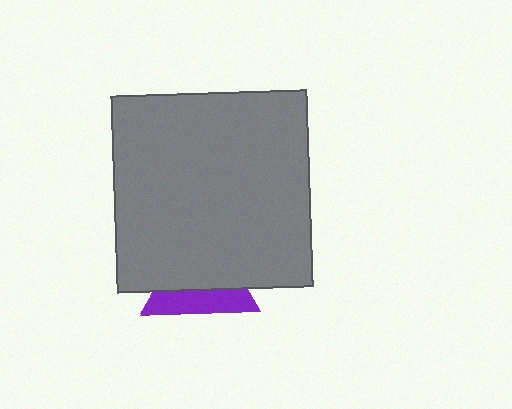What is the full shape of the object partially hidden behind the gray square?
The partially hidden object is a purple triangle.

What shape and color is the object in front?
The object in front is a gray square.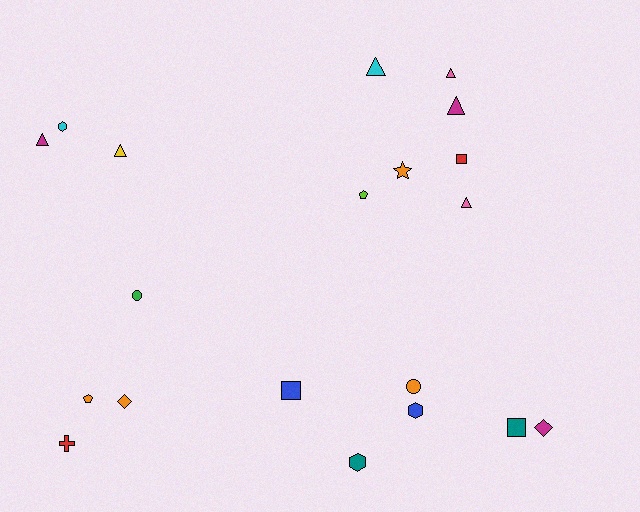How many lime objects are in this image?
There is 1 lime object.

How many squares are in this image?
There are 3 squares.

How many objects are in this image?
There are 20 objects.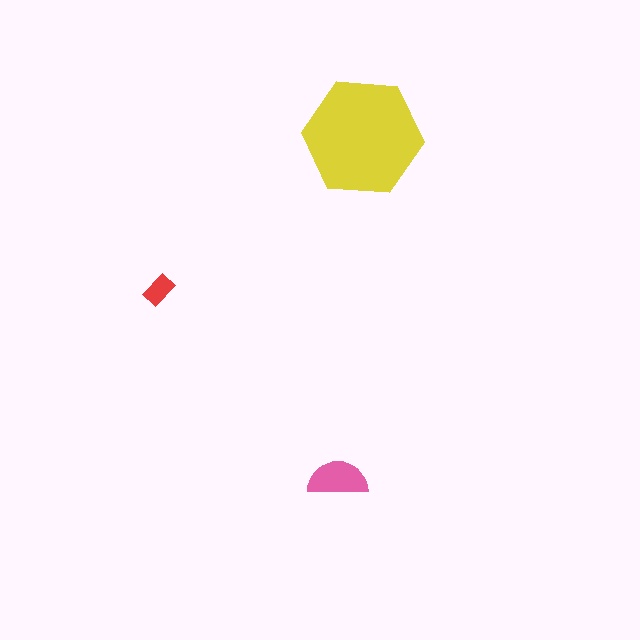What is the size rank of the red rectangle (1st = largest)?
3rd.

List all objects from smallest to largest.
The red rectangle, the pink semicircle, the yellow hexagon.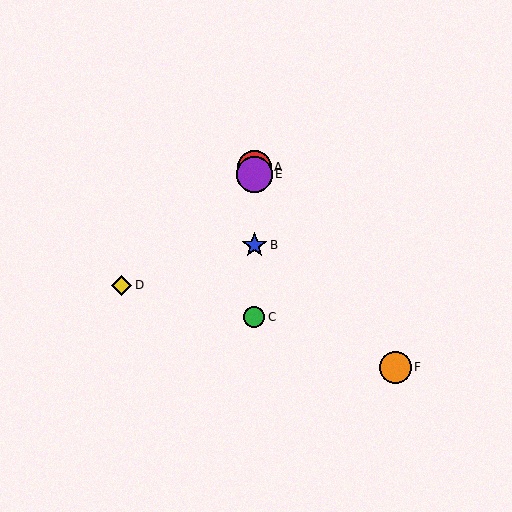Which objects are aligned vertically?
Objects A, B, C, E are aligned vertically.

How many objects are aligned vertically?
4 objects (A, B, C, E) are aligned vertically.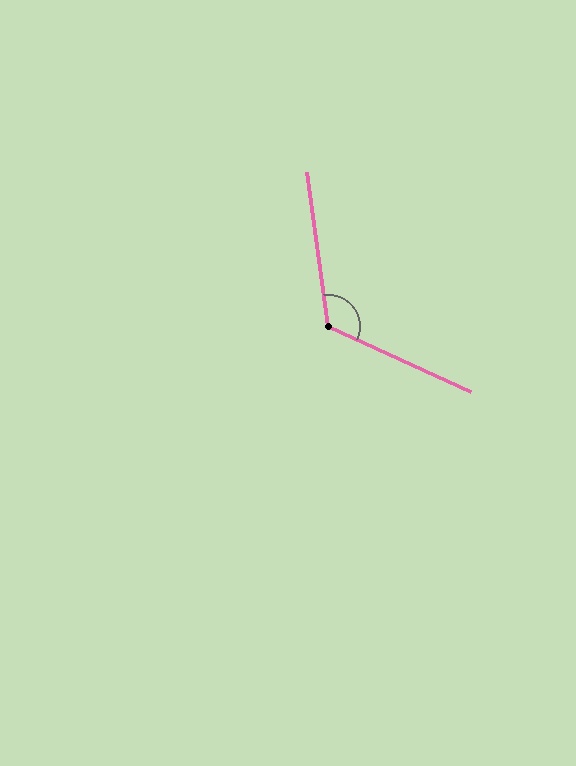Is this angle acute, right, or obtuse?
It is obtuse.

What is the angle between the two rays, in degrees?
Approximately 122 degrees.